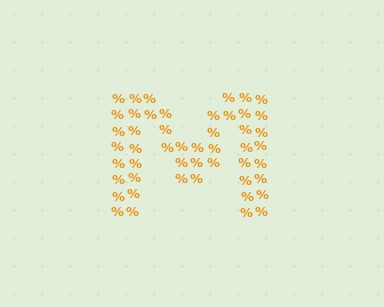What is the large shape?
The large shape is the letter M.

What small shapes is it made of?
It is made of small percent signs.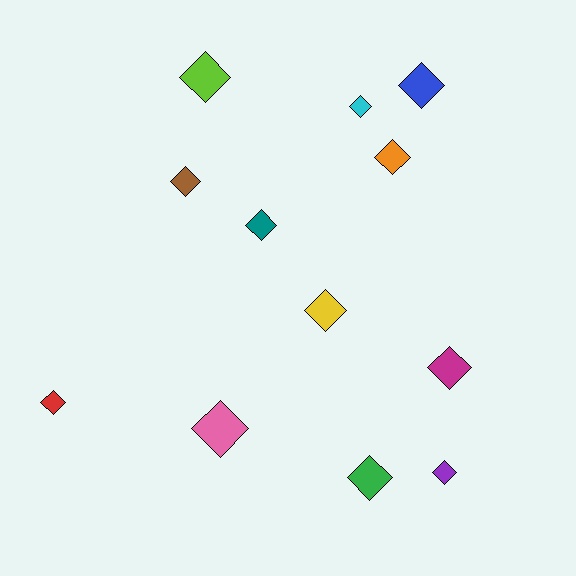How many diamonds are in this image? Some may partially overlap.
There are 12 diamonds.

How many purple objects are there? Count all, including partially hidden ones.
There is 1 purple object.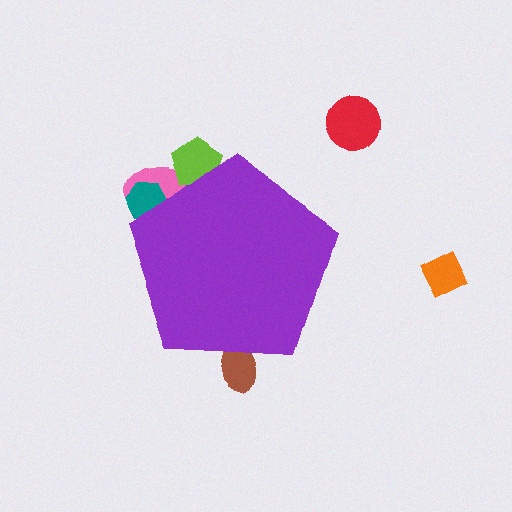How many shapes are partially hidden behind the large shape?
4 shapes are partially hidden.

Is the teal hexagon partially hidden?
Yes, the teal hexagon is partially hidden behind the purple pentagon.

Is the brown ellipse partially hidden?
Yes, the brown ellipse is partially hidden behind the purple pentagon.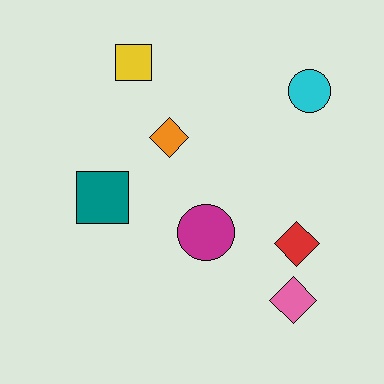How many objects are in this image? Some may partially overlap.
There are 7 objects.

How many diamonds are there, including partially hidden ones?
There are 3 diamonds.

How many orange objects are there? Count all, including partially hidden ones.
There is 1 orange object.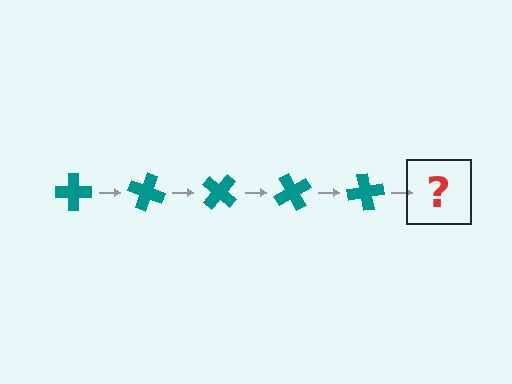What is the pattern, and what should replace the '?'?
The pattern is that the cross rotates 20 degrees each step. The '?' should be a teal cross rotated 100 degrees.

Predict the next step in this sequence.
The next step is a teal cross rotated 100 degrees.